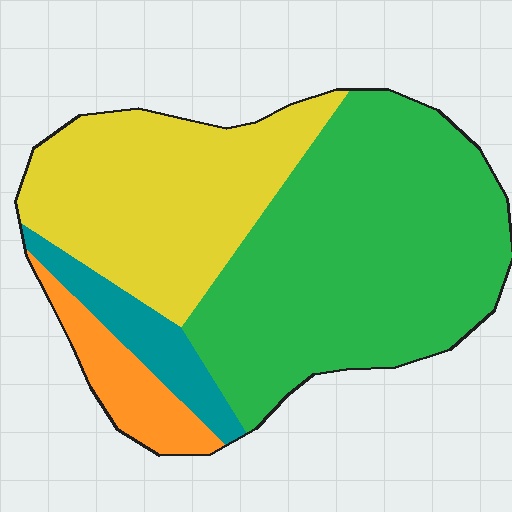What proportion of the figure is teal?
Teal takes up about one tenth (1/10) of the figure.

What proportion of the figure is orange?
Orange covers 9% of the figure.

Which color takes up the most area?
Green, at roughly 50%.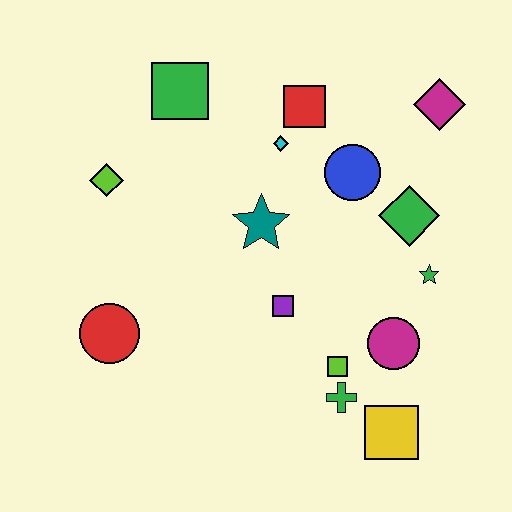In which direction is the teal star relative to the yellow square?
The teal star is above the yellow square.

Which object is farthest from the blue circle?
The red circle is farthest from the blue circle.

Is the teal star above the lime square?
Yes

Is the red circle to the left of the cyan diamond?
Yes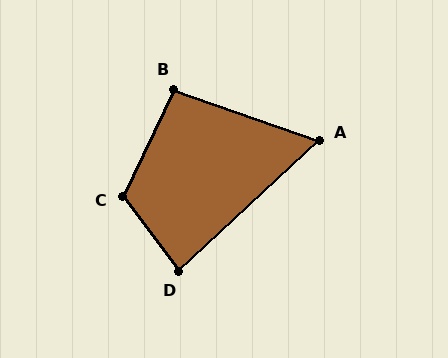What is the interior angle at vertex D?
Approximately 84 degrees (acute).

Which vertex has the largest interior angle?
C, at approximately 118 degrees.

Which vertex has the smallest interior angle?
A, at approximately 62 degrees.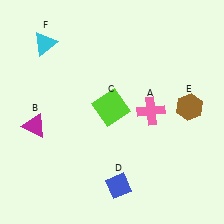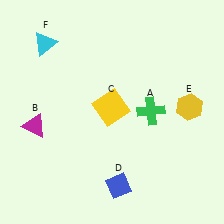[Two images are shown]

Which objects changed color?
A changed from pink to green. C changed from lime to yellow. E changed from brown to yellow.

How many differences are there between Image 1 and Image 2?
There are 3 differences between the two images.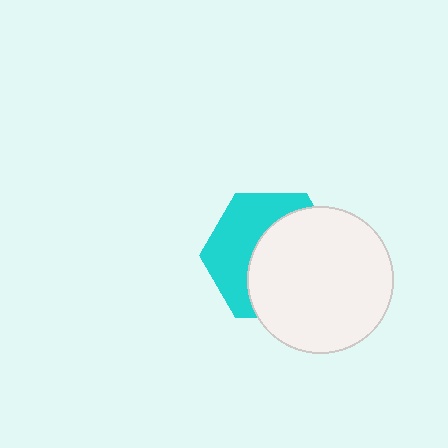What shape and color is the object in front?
The object in front is a white circle.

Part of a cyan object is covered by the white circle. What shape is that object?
It is a hexagon.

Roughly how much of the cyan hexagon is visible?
A small part of it is visible (roughly 43%).